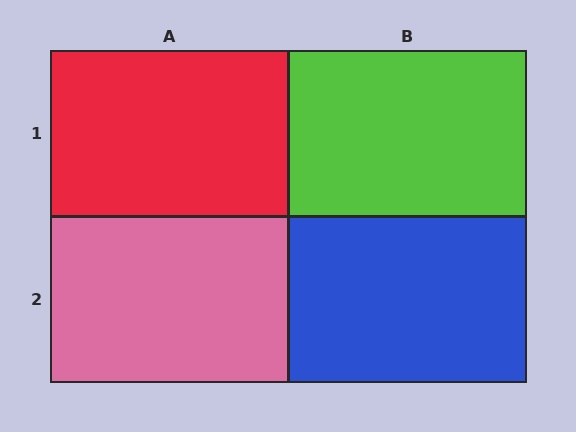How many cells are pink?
1 cell is pink.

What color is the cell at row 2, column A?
Pink.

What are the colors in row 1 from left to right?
Red, lime.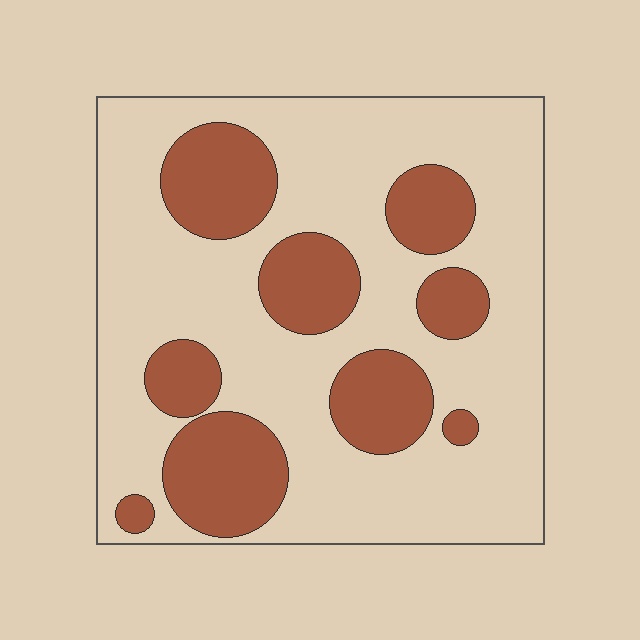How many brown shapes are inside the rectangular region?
9.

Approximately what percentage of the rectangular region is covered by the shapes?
Approximately 30%.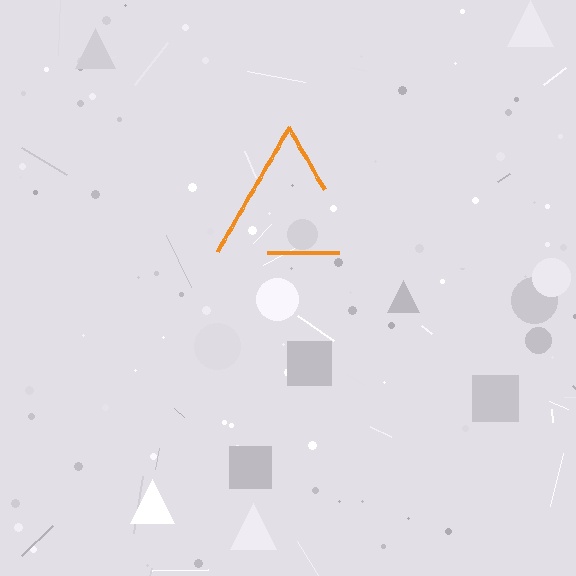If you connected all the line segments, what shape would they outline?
They would outline a triangle.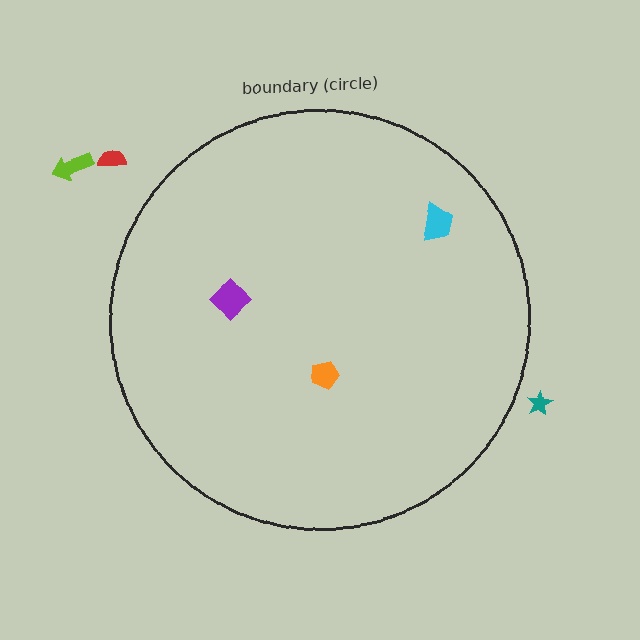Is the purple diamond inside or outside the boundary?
Inside.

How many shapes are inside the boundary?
3 inside, 3 outside.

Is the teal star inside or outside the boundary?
Outside.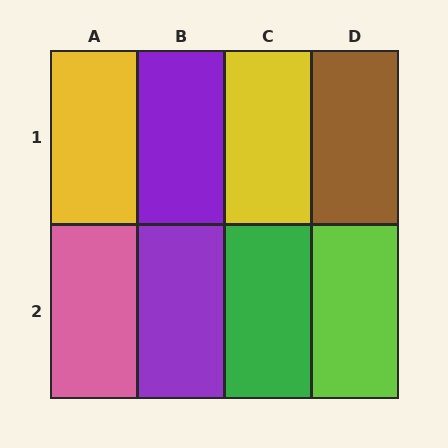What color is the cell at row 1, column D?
Brown.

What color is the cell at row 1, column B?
Purple.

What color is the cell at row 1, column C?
Yellow.